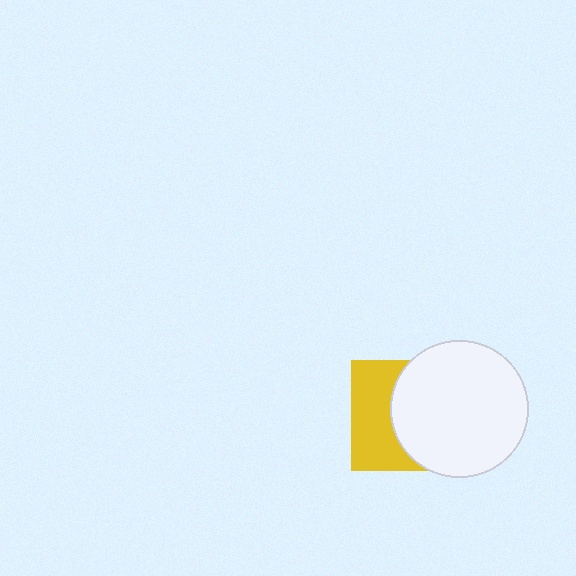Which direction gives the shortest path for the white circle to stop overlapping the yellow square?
Moving right gives the shortest separation.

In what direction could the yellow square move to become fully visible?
The yellow square could move left. That would shift it out from behind the white circle entirely.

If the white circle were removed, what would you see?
You would see the complete yellow square.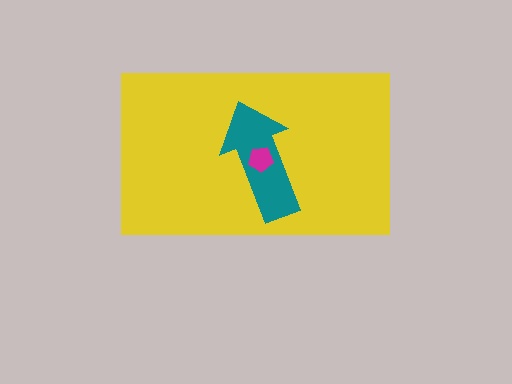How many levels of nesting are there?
3.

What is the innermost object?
The magenta pentagon.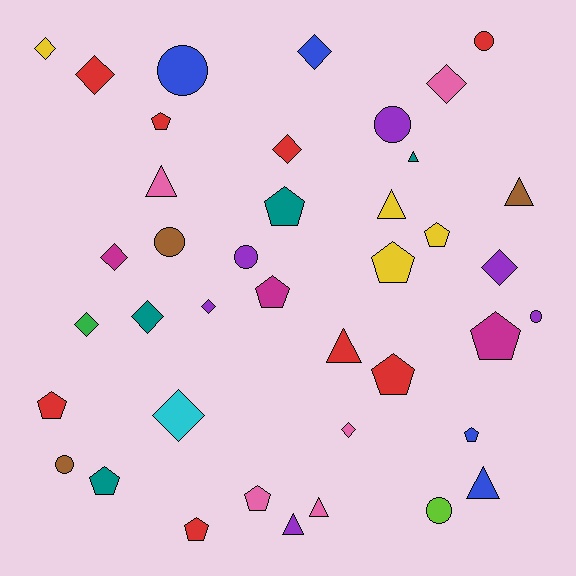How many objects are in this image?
There are 40 objects.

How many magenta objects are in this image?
There are 3 magenta objects.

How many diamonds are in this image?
There are 12 diamonds.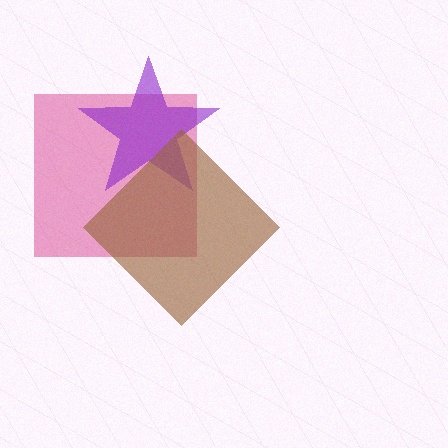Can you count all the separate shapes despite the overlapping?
Yes, there are 3 separate shapes.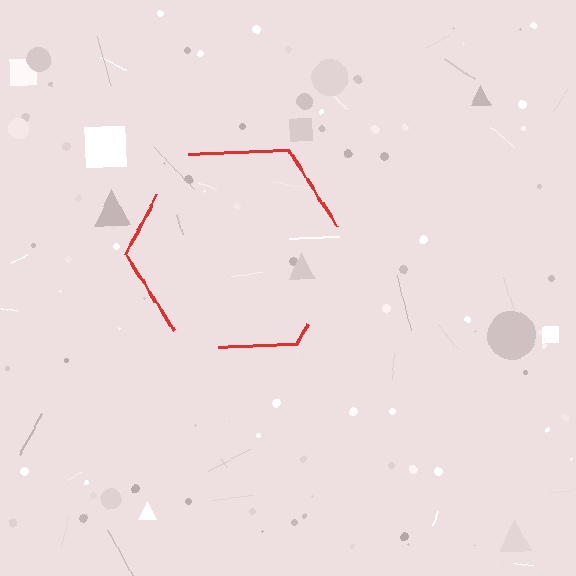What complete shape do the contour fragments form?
The contour fragments form a hexagon.